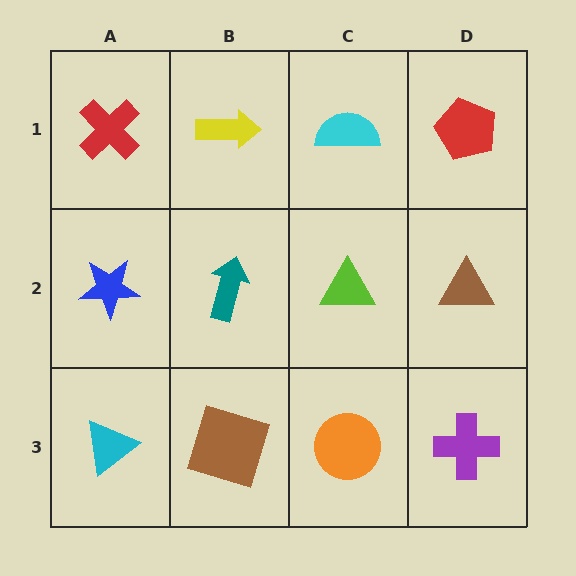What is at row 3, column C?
An orange circle.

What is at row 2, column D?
A brown triangle.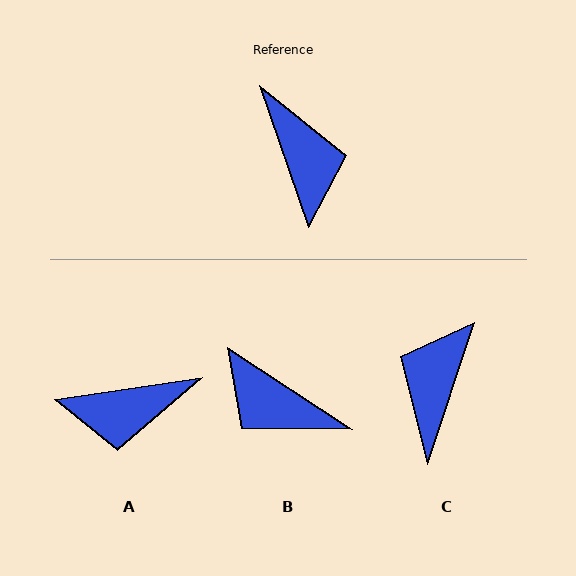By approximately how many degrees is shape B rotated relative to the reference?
Approximately 142 degrees clockwise.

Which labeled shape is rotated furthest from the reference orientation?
C, about 143 degrees away.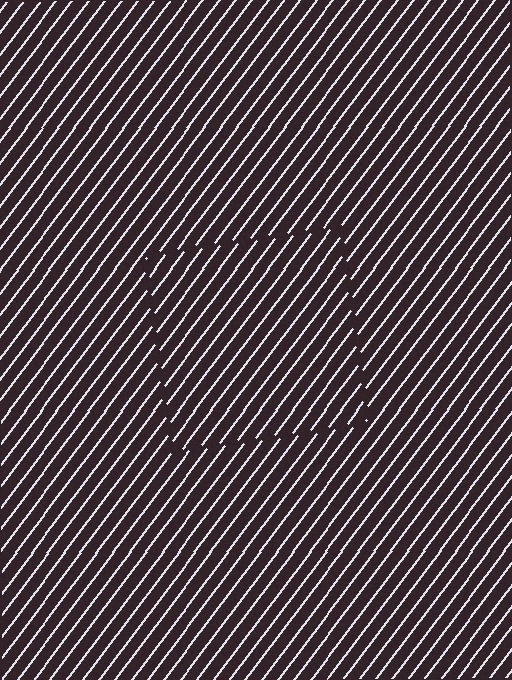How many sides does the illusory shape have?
4 sides — the line-ends trace a square.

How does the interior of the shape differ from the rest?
The interior of the shape contains the same grating, shifted by half a period — the contour is defined by the phase discontinuity where line-ends from the inner and outer gratings abut.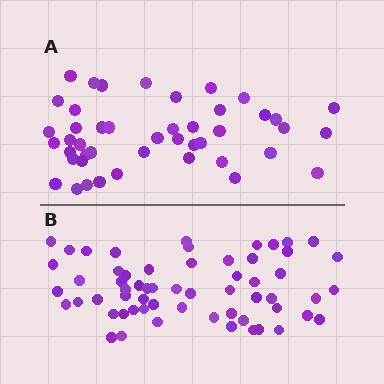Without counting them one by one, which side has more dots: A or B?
Region B (the bottom region) has more dots.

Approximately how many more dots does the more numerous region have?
Region B has approximately 15 more dots than region A.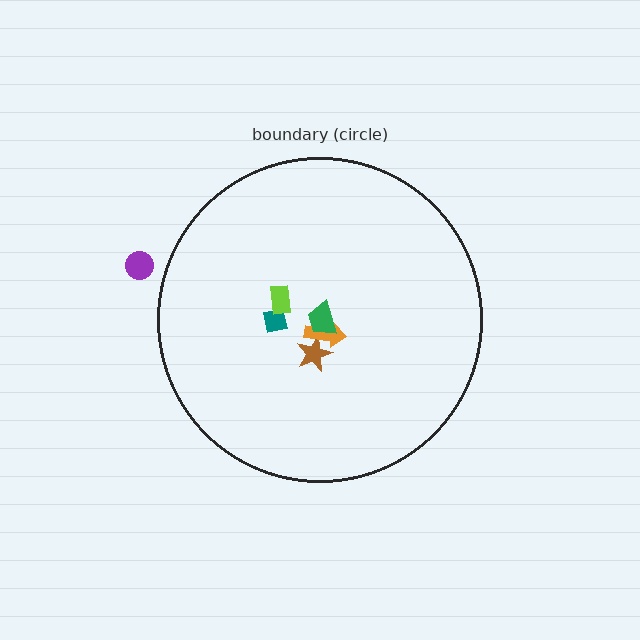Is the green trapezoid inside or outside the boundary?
Inside.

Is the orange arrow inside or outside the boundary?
Inside.